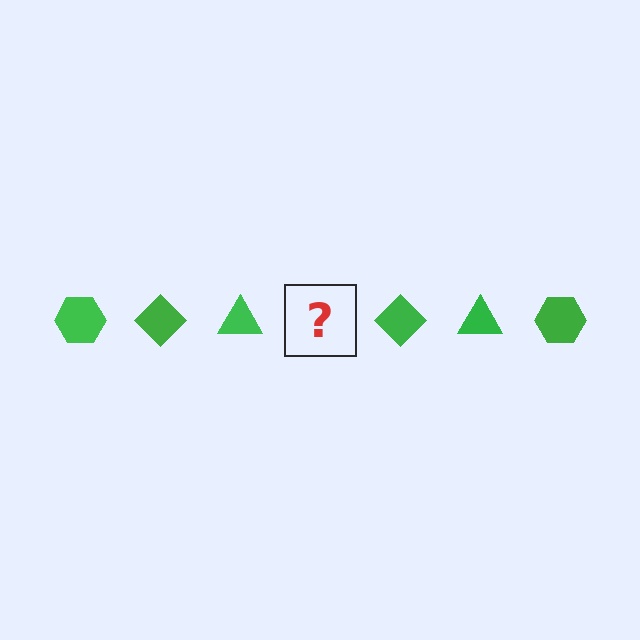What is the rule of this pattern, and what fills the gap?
The rule is that the pattern cycles through hexagon, diamond, triangle shapes in green. The gap should be filled with a green hexagon.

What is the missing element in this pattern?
The missing element is a green hexagon.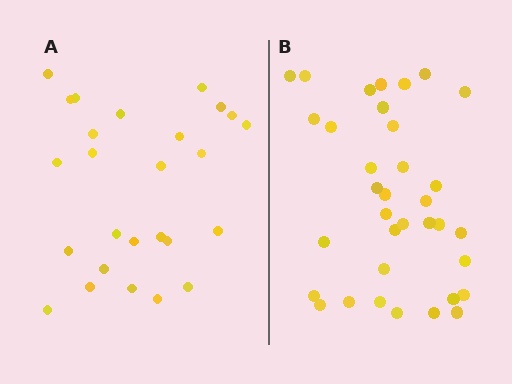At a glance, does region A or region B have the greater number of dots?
Region B (the right region) has more dots.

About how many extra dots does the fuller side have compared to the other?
Region B has roughly 8 or so more dots than region A.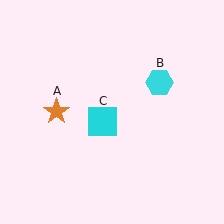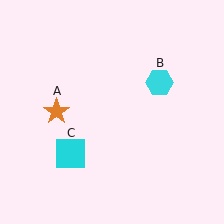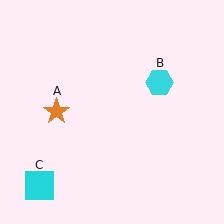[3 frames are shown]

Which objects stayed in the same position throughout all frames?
Orange star (object A) and cyan hexagon (object B) remained stationary.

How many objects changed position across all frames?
1 object changed position: cyan square (object C).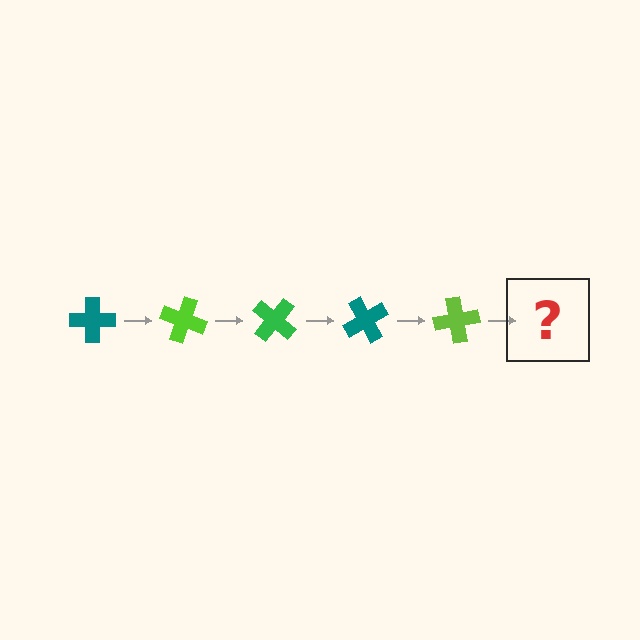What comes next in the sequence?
The next element should be a green cross, rotated 100 degrees from the start.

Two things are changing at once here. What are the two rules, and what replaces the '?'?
The two rules are that it rotates 20 degrees each step and the color cycles through teal, lime, and green. The '?' should be a green cross, rotated 100 degrees from the start.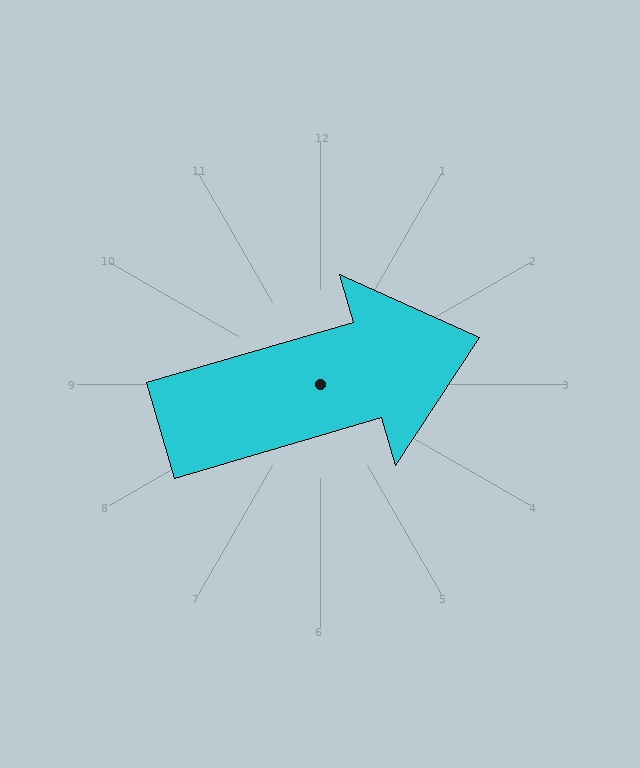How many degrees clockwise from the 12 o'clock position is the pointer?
Approximately 74 degrees.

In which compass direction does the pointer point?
East.